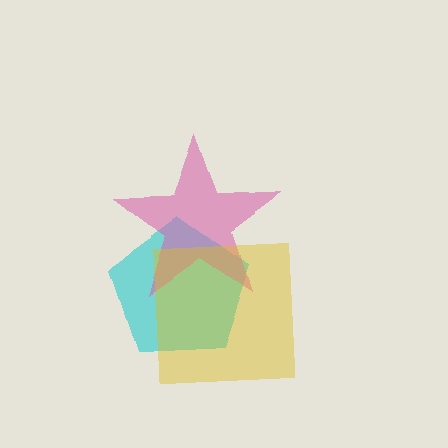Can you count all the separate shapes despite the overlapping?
Yes, there are 3 separate shapes.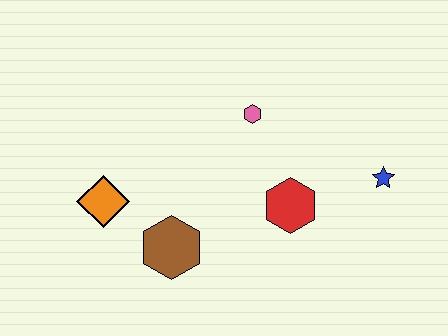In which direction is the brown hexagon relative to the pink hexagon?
The brown hexagon is below the pink hexagon.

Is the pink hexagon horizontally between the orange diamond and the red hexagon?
Yes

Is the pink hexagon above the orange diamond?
Yes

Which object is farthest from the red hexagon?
The orange diamond is farthest from the red hexagon.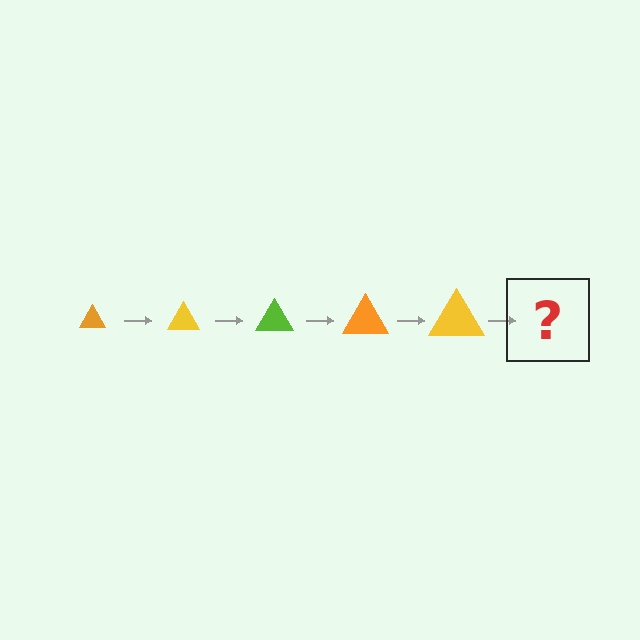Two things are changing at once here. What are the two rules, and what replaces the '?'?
The two rules are that the triangle grows larger each step and the color cycles through orange, yellow, and lime. The '?' should be a lime triangle, larger than the previous one.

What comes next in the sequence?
The next element should be a lime triangle, larger than the previous one.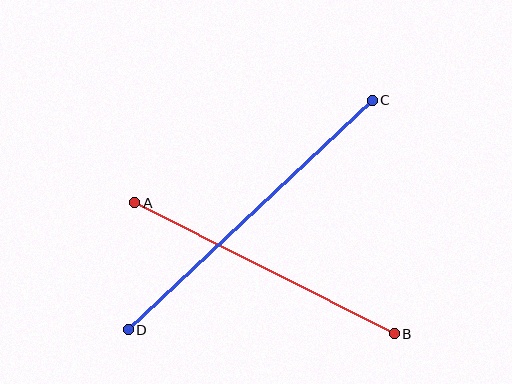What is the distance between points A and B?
The distance is approximately 291 pixels.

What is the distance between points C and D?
The distance is approximately 335 pixels.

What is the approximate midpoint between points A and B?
The midpoint is at approximately (265, 268) pixels.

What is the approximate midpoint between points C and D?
The midpoint is at approximately (250, 215) pixels.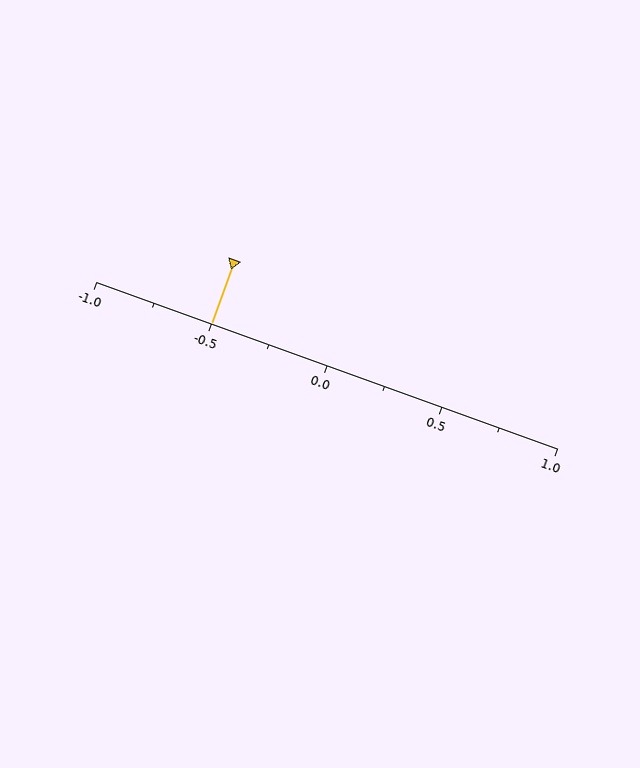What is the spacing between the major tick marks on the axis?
The major ticks are spaced 0.5 apart.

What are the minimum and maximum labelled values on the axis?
The axis runs from -1.0 to 1.0.